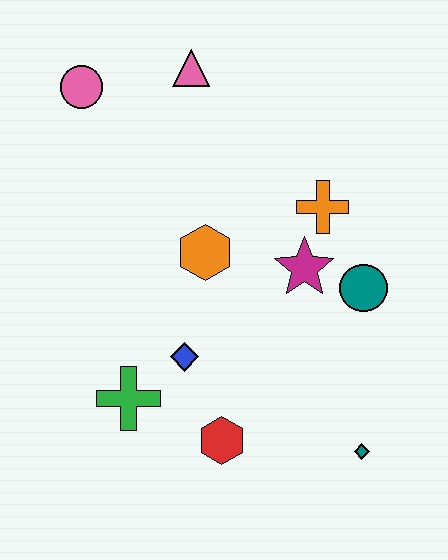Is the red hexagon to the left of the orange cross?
Yes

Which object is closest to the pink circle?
The pink triangle is closest to the pink circle.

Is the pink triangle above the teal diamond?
Yes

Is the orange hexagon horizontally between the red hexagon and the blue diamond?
Yes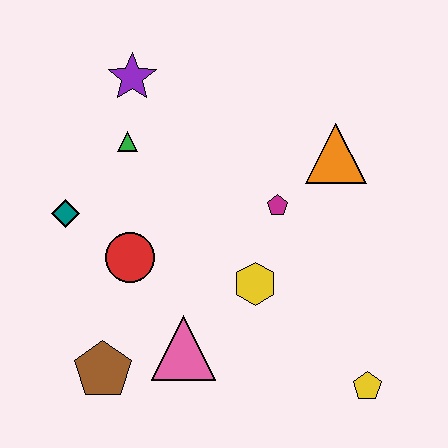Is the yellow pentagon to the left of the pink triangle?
No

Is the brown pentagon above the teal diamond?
No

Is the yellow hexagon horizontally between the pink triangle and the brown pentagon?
No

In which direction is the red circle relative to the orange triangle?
The red circle is to the left of the orange triangle.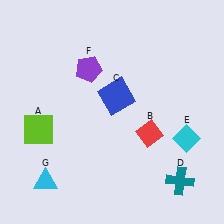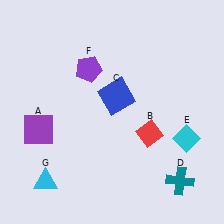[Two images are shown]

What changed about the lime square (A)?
In Image 1, A is lime. In Image 2, it changed to purple.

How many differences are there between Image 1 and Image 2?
There is 1 difference between the two images.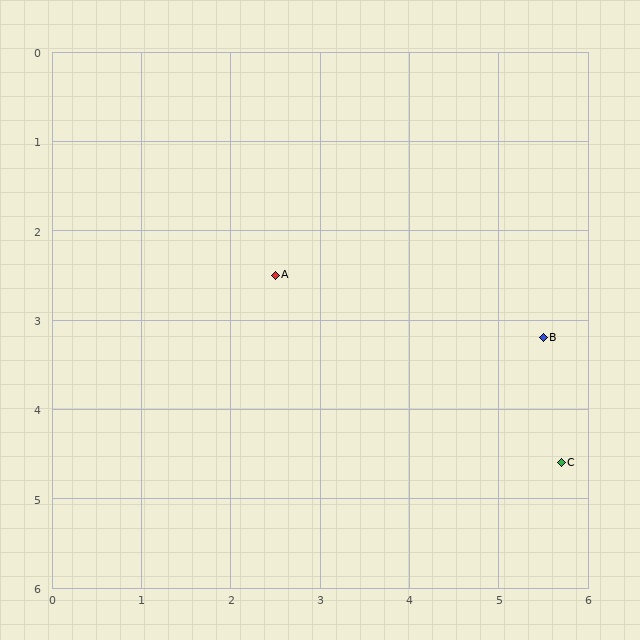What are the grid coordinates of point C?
Point C is at approximately (5.7, 4.6).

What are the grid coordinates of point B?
Point B is at approximately (5.5, 3.2).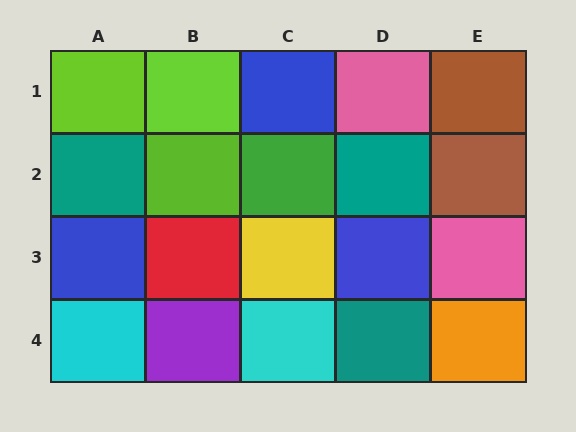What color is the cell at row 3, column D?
Blue.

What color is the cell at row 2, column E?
Brown.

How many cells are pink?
2 cells are pink.